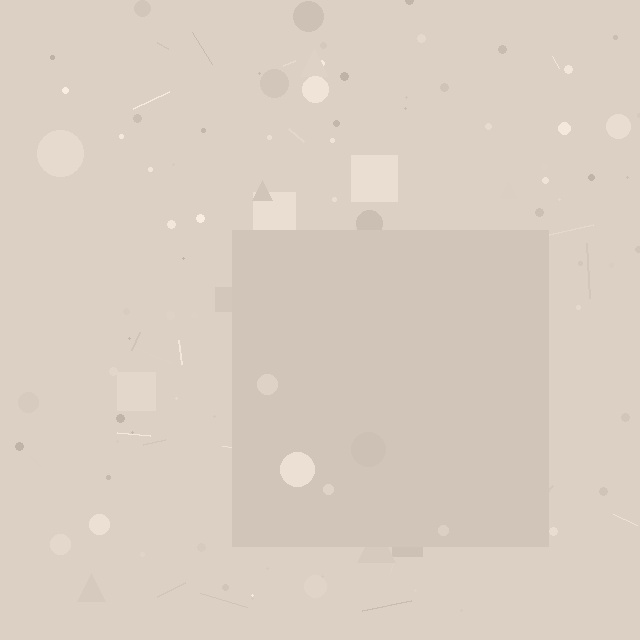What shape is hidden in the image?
A square is hidden in the image.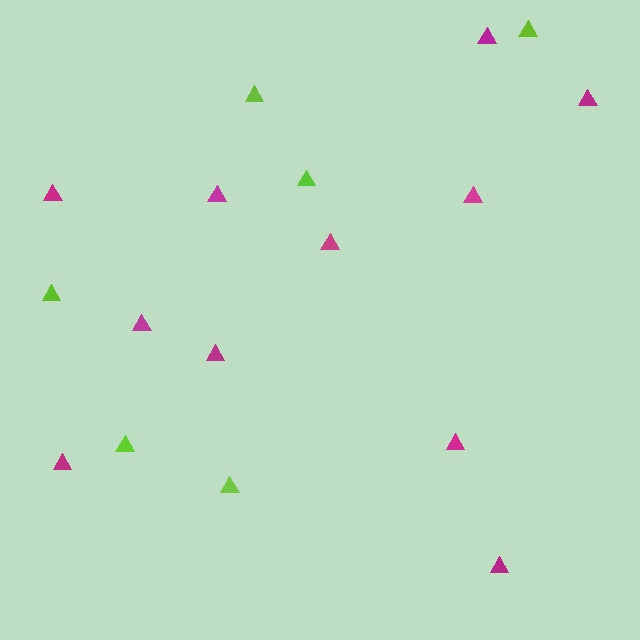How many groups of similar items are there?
There are 2 groups: one group of lime triangles (6) and one group of magenta triangles (11).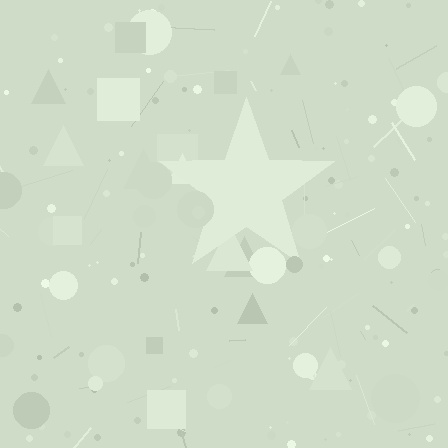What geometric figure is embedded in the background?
A star is embedded in the background.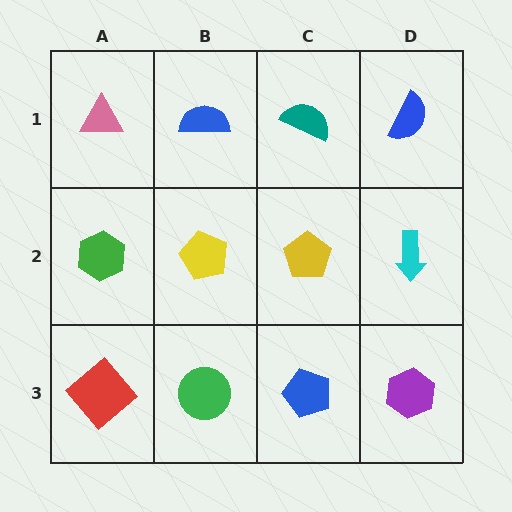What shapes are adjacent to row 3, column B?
A yellow pentagon (row 2, column B), a red diamond (row 3, column A), a blue pentagon (row 3, column C).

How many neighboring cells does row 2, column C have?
4.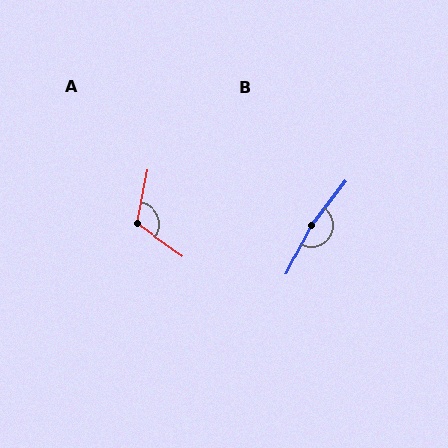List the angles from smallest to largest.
A (114°), B (169°).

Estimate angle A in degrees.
Approximately 114 degrees.